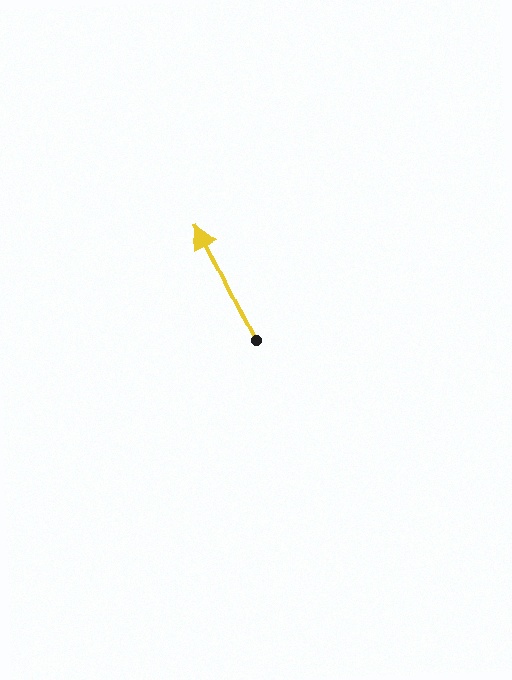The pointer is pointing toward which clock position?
Roughly 11 o'clock.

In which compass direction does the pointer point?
Northwest.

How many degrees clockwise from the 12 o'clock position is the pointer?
Approximately 334 degrees.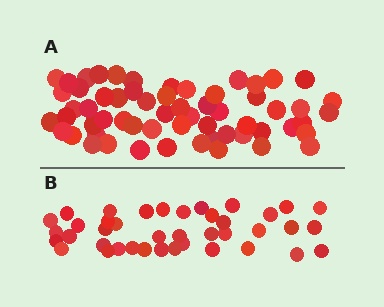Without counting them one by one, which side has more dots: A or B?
Region A (the top region) has more dots.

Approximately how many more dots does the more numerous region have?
Region A has approximately 20 more dots than region B.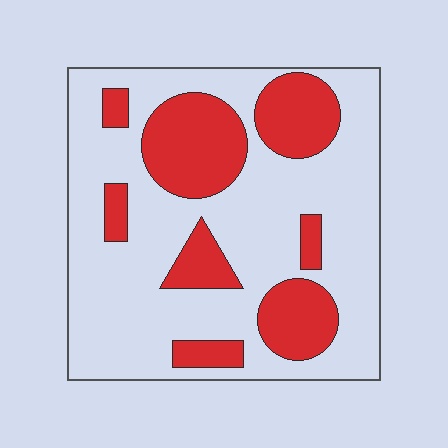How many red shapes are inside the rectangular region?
8.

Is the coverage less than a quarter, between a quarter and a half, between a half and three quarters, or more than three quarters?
Between a quarter and a half.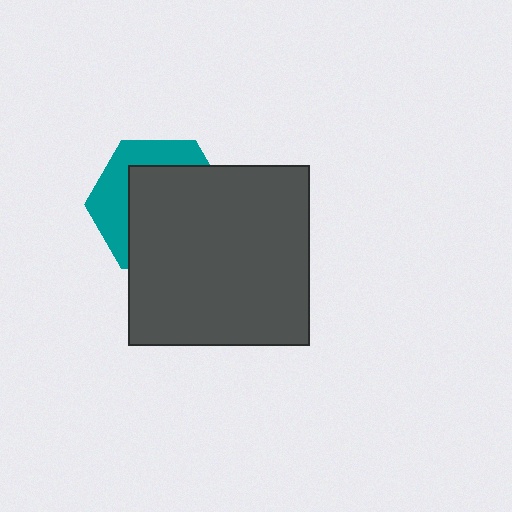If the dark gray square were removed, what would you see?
You would see the complete teal hexagon.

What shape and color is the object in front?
The object in front is a dark gray square.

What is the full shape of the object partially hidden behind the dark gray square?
The partially hidden object is a teal hexagon.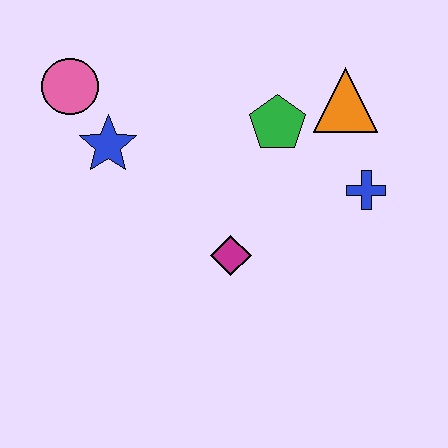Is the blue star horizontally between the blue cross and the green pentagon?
No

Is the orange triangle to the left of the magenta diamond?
No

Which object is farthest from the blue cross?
The pink circle is farthest from the blue cross.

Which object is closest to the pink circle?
The blue star is closest to the pink circle.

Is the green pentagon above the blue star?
Yes